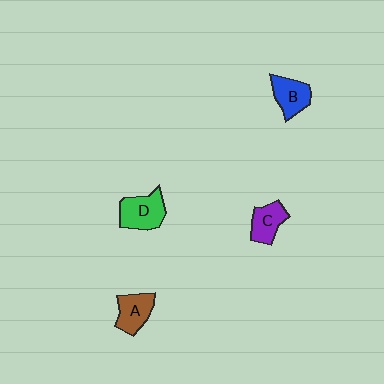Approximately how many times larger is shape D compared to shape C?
Approximately 1.3 times.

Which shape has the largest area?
Shape D (green).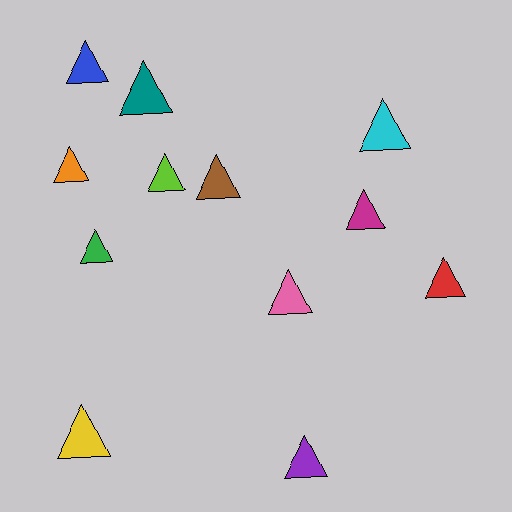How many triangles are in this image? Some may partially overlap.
There are 12 triangles.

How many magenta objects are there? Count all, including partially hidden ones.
There is 1 magenta object.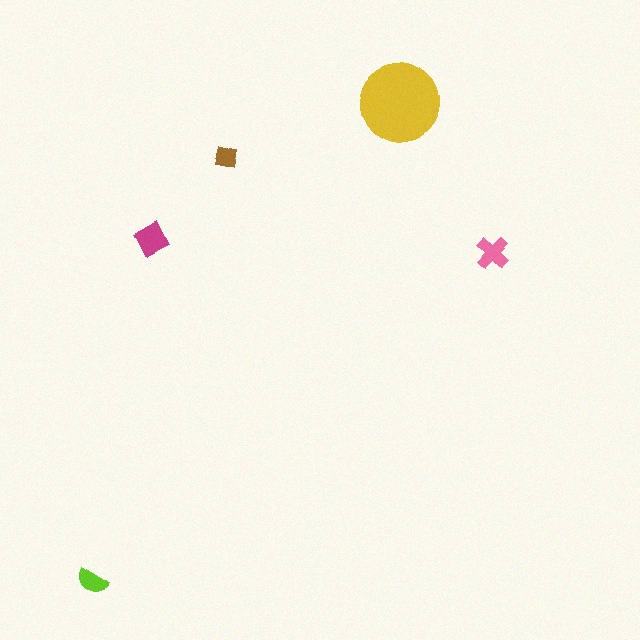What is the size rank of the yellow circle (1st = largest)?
1st.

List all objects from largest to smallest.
The yellow circle, the magenta square, the pink cross, the lime semicircle, the brown square.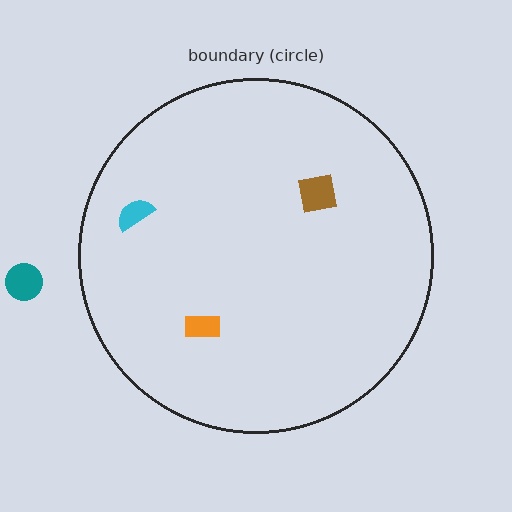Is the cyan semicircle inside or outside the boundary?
Inside.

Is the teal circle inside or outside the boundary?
Outside.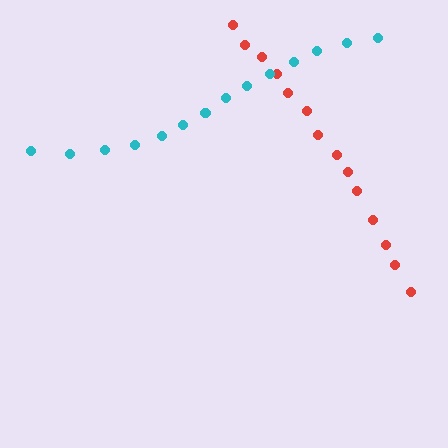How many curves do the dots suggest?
There are 2 distinct paths.